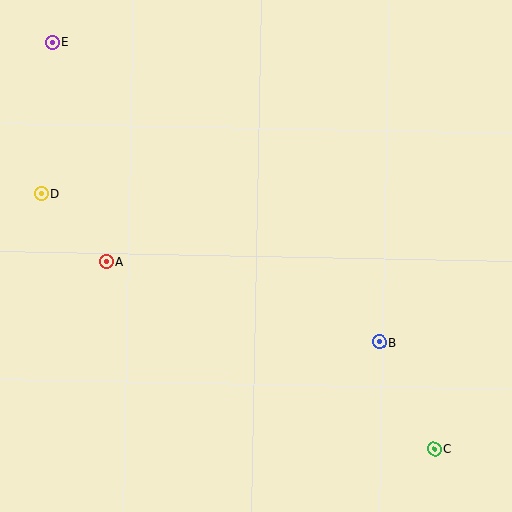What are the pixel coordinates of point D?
Point D is at (42, 193).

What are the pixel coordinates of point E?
Point E is at (53, 42).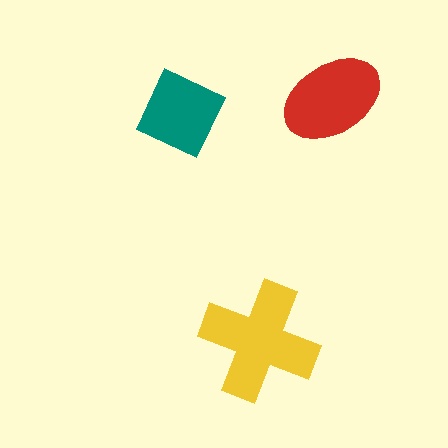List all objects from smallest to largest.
The teal square, the red ellipse, the yellow cross.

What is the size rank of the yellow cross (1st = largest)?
1st.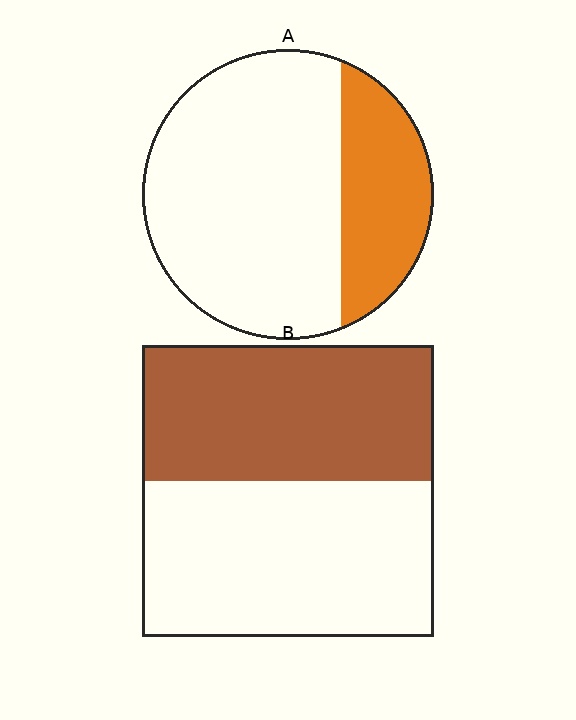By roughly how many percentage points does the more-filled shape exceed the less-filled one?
By roughly 20 percentage points (B over A).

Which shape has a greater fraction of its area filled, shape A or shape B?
Shape B.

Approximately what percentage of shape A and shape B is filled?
A is approximately 25% and B is approximately 45%.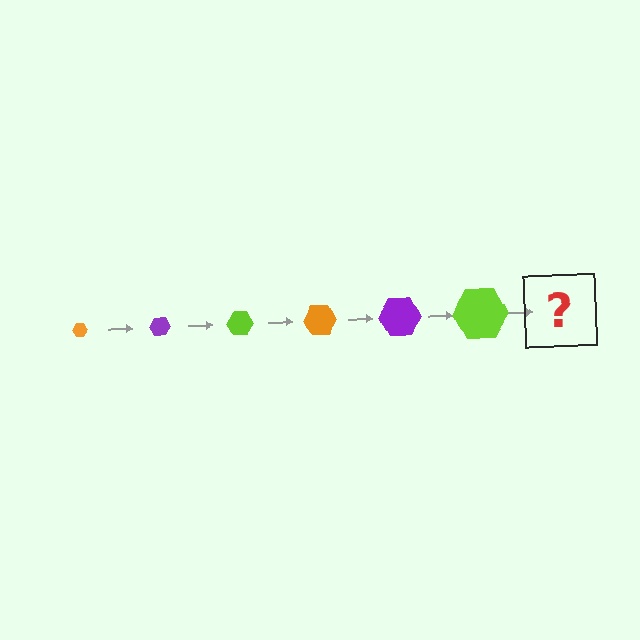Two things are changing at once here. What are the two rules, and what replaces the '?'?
The two rules are that the hexagon grows larger each step and the color cycles through orange, purple, and lime. The '?' should be an orange hexagon, larger than the previous one.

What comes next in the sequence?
The next element should be an orange hexagon, larger than the previous one.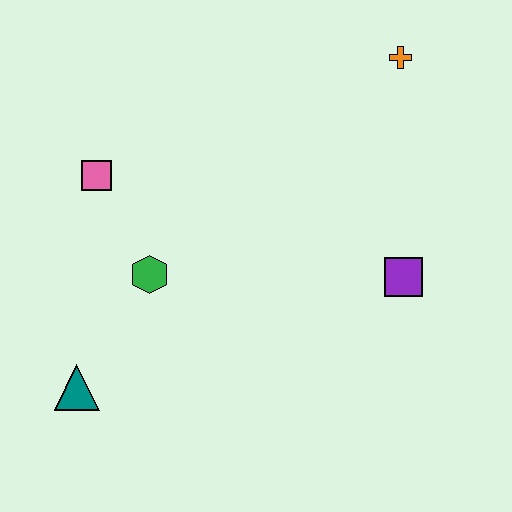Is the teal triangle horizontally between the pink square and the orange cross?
No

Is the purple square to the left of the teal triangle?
No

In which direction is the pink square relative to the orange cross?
The pink square is to the left of the orange cross.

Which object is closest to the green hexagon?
The pink square is closest to the green hexagon.